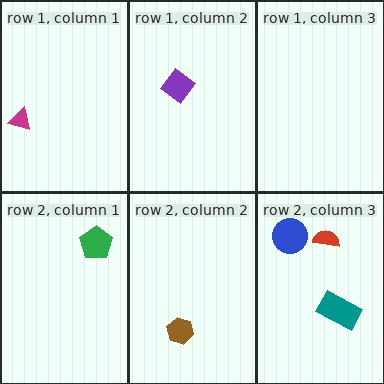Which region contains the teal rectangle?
The row 2, column 3 region.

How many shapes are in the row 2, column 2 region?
1.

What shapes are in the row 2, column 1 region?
The green pentagon.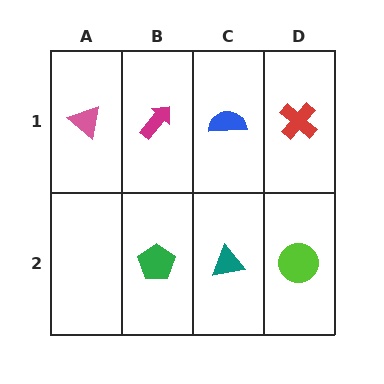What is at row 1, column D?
A red cross.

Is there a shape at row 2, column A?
No, that cell is empty.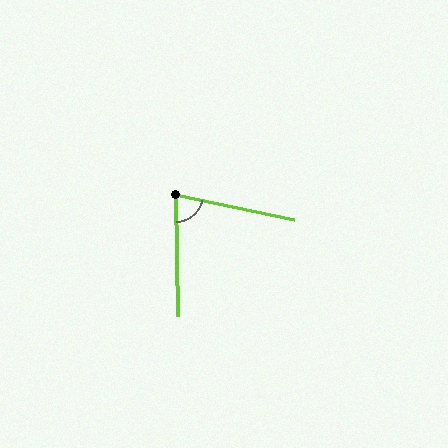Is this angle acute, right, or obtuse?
It is acute.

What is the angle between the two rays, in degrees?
Approximately 77 degrees.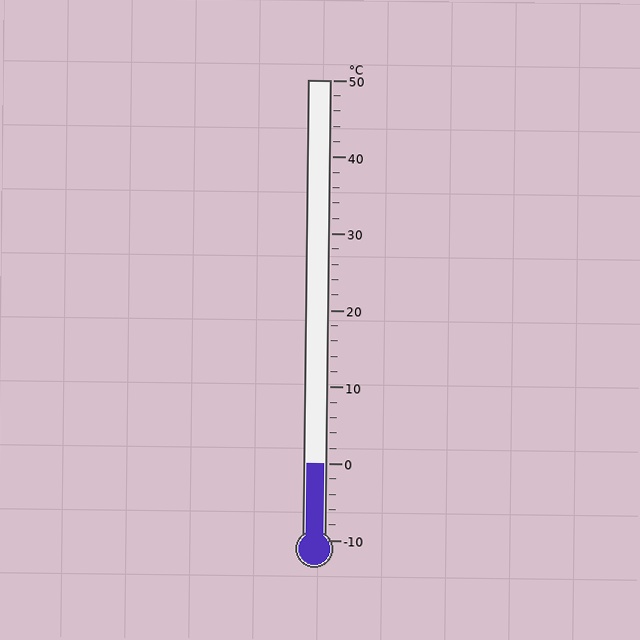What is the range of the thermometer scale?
The thermometer scale ranges from -10°C to 50°C.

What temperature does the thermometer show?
The thermometer shows approximately 0°C.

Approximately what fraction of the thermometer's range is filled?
The thermometer is filled to approximately 15% of its range.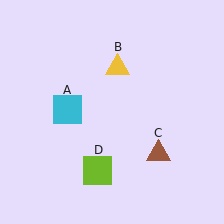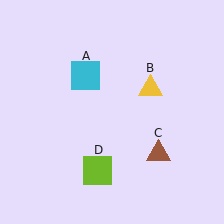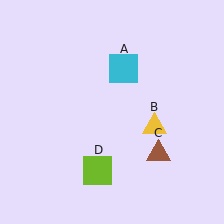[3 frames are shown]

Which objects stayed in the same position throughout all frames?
Brown triangle (object C) and lime square (object D) remained stationary.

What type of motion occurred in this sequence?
The cyan square (object A), yellow triangle (object B) rotated clockwise around the center of the scene.